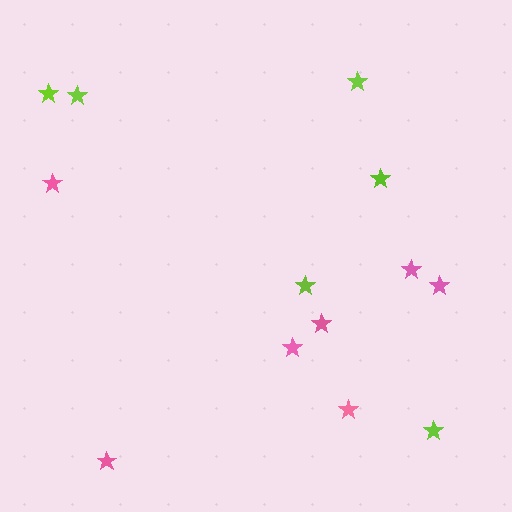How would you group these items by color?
There are 2 groups: one group of lime stars (6) and one group of pink stars (7).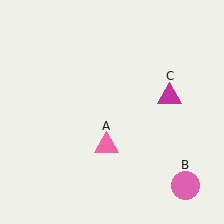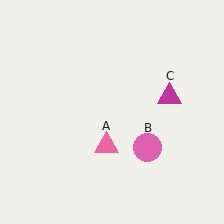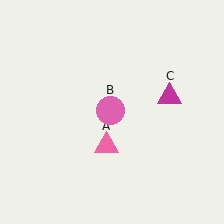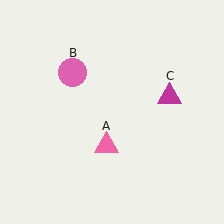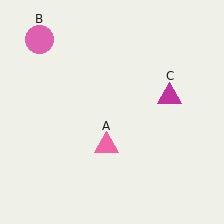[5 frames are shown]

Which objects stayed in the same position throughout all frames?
Pink triangle (object A) and magenta triangle (object C) remained stationary.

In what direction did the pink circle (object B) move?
The pink circle (object B) moved up and to the left.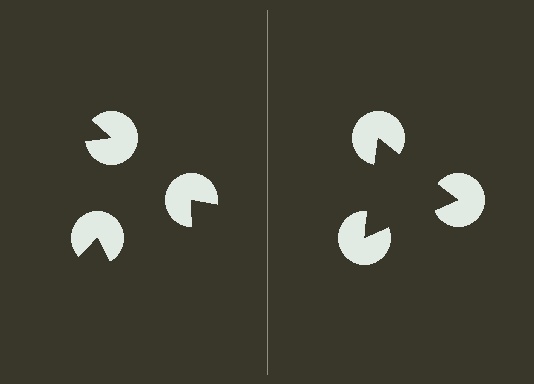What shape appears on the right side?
An illusory triangle.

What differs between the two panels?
The pac-man discs are positioned identically on both sides; only the wedge orientations differ. On the right they align to a triangle; on the left they are misaligned.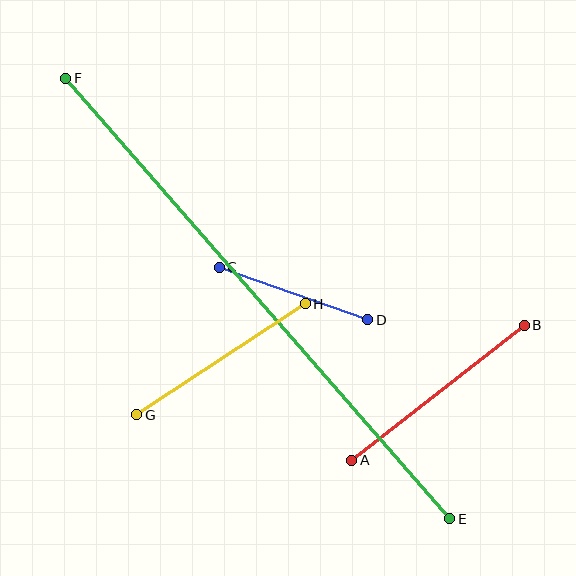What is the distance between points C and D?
The distance is approximately 158 pixels.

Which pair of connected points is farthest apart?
Points E and F are farthest apart.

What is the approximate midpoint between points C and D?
The midpoint is at approximately (293, 293) pixels.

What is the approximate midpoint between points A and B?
The midpoint is at approximately (438, 393) pixels.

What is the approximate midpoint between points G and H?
The midpoint is at approximately (221, 359) pixels.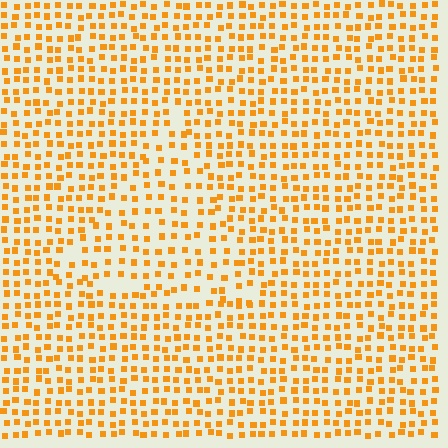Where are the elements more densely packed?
The elements are more densely packed outside the triangle boundary.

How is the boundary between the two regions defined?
The boundary is defined by a change in element density (approximately 1.4x ratio). All elements are the same color, size, and shape.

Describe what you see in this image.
The image contains small orange elements arranged at two different densities. A triangle-shaped region is visible where the elements are less densely packed than the surrounding area.